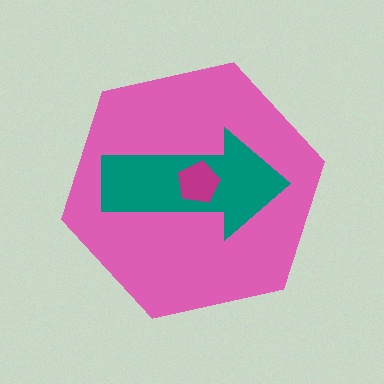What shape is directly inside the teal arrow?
The magenta pentagon.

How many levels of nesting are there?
3.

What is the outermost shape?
The pink hexagon.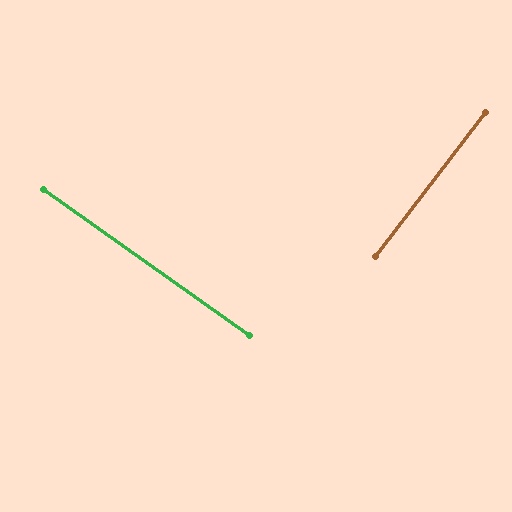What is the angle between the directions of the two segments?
Approximately 88 degrees.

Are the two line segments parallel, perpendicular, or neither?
Perpendicular — they meet at approximately 88°.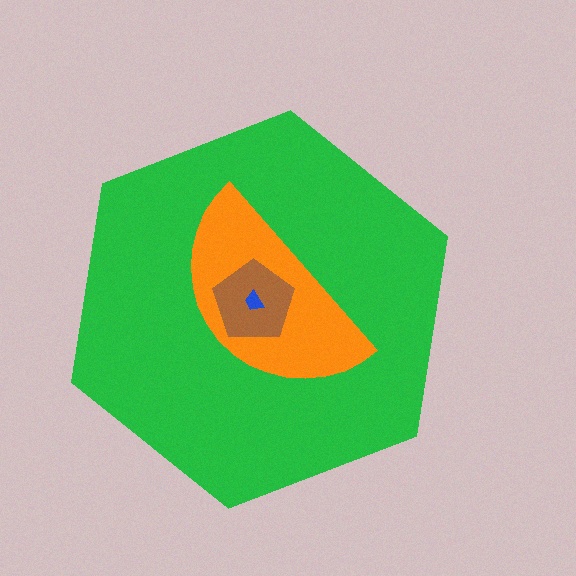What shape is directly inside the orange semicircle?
The brown pentagon.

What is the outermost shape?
The green hexagon.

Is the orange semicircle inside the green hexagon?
Yes.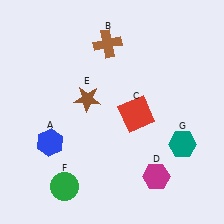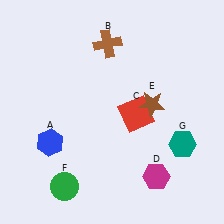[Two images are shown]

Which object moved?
The brown star (E) moved right.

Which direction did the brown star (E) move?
The brown star (E) moved right.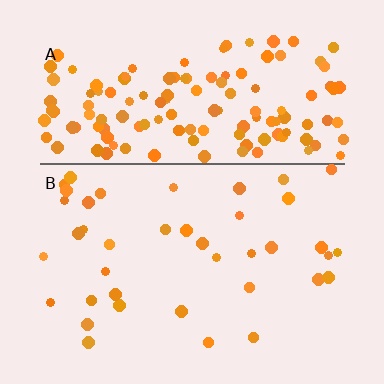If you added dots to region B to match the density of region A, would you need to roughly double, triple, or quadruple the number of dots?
Approximately quadruple.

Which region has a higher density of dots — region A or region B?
A (the top).